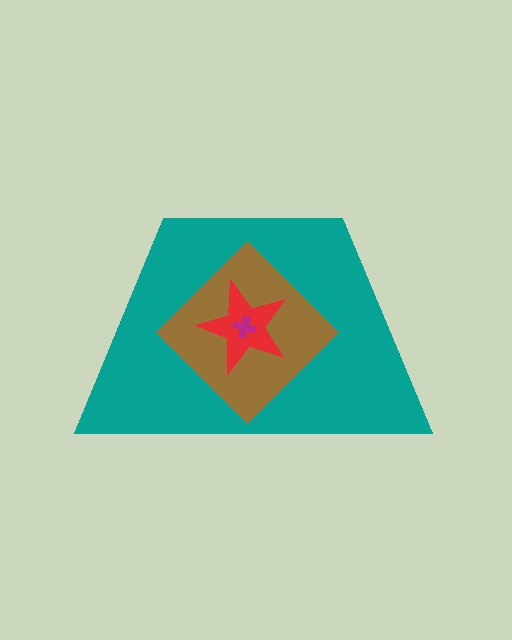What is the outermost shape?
The teal trapezoid.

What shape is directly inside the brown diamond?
The red star.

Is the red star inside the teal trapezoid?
Yes.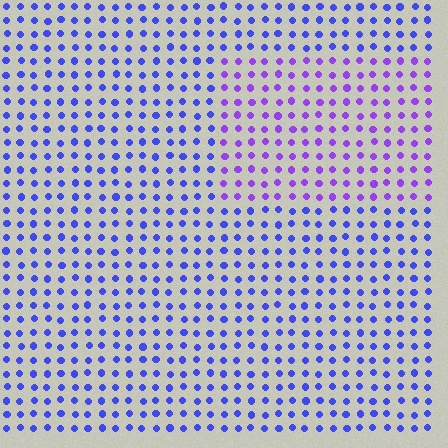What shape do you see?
I see a rectangle.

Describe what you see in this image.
The image is filled with small blue elements in a uniform arrangement. A rectangle-shaped region is visible where the elements are tinted to a slightly different hue, forming a subtle color boundary.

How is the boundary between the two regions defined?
The boundary is defined purely by a slight shift in hue (about 34 degrees). Spacing, size, and orientation are identical on both sides.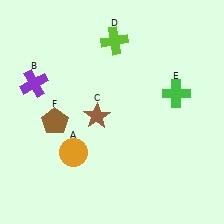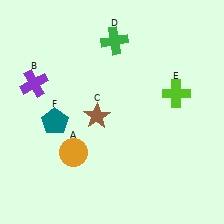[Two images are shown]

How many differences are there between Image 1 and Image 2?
There are 3 differences between the two images.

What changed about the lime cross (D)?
In Image 1, D is lime. In Image 2, it changed to green.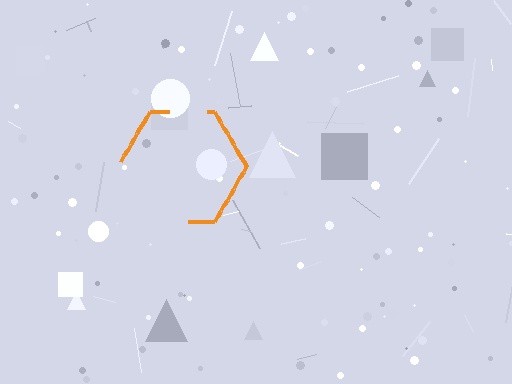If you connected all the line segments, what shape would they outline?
They would outline a hexagon.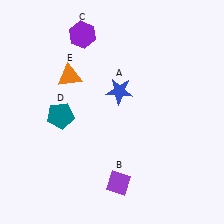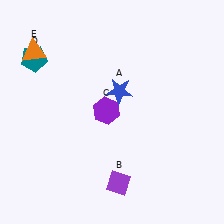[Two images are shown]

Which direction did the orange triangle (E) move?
The orange triangle (E) moved left.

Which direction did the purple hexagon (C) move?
The purple hexagon (C) moved down.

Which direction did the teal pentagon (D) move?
The teal pentagon (D) moved up.